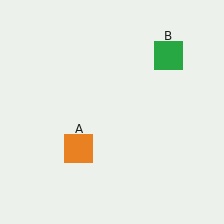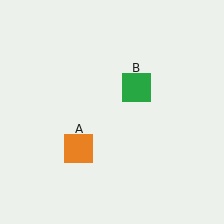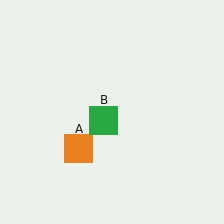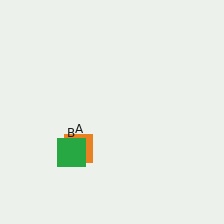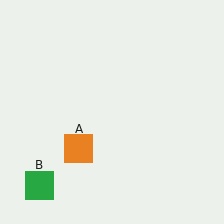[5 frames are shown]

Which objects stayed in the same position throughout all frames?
Orange square (object A) remained stationary.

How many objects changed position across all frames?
1 object changed position: green square (object B).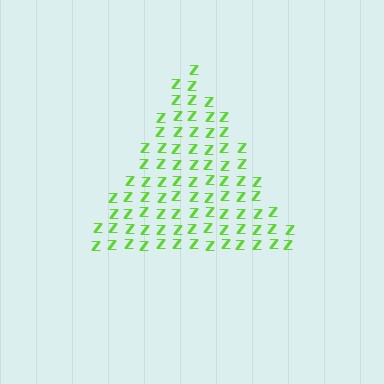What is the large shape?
The large shape is a triangle.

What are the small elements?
The small elements are letter Z's.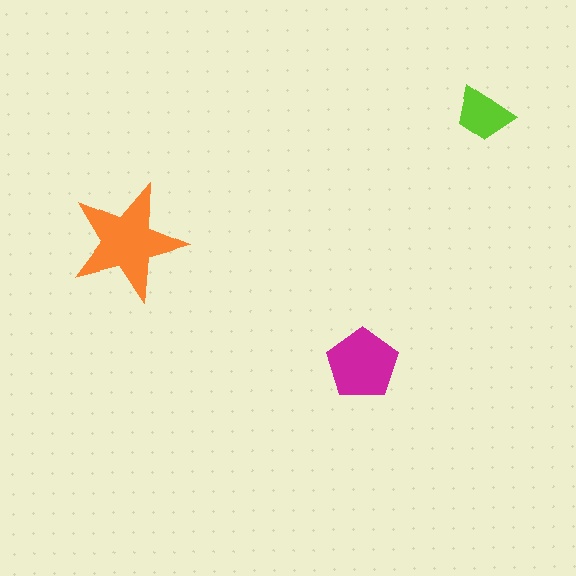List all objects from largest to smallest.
The orange star, the magenta pentagon, the lime trapezoid.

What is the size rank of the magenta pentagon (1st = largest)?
2nd.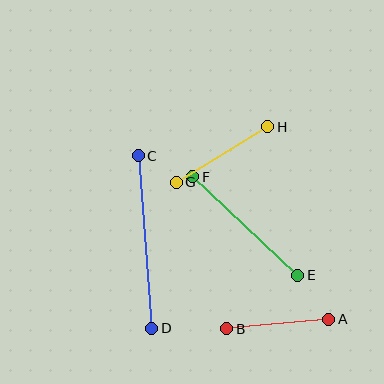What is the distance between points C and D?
The distance is approximately 173 pixels.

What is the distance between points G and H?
The distance is approximately 107 pixels.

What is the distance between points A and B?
The distance is approximately 102 pixels.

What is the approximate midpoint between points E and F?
The midpoint is at approximately (245, 226) pixels.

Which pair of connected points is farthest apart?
Points C and D are farthest apart.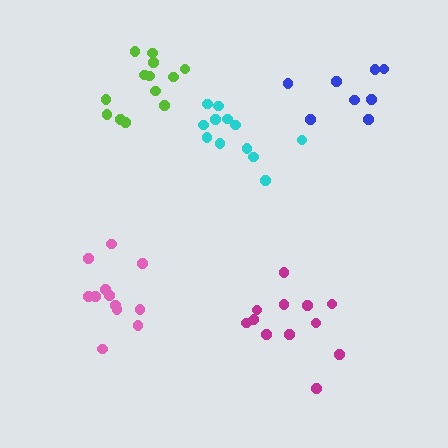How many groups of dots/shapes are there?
There are 5 groups.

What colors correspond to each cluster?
The clusters are colored: lime, pink, cyan, magenta, blue.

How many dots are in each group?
Group 1: 13 dots, Group 2: 12 dots, Group 3: 12 dots, Group 4: 12 dots, Group 5: 8 dots (57 total).